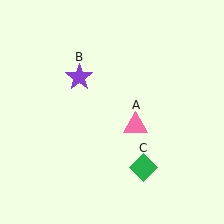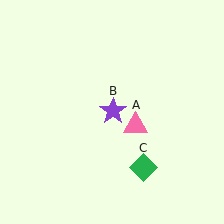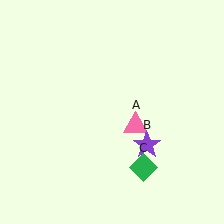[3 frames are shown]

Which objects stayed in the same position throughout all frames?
Pink triangle (object A) and green diamond (object C) remained stationary.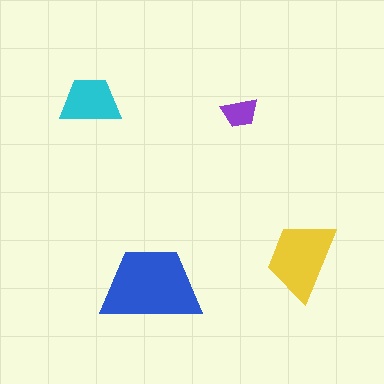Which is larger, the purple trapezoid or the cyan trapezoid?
The cyan one.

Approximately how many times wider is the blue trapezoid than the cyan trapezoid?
About 1.5 times wider.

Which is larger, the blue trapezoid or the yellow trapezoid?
The blue one.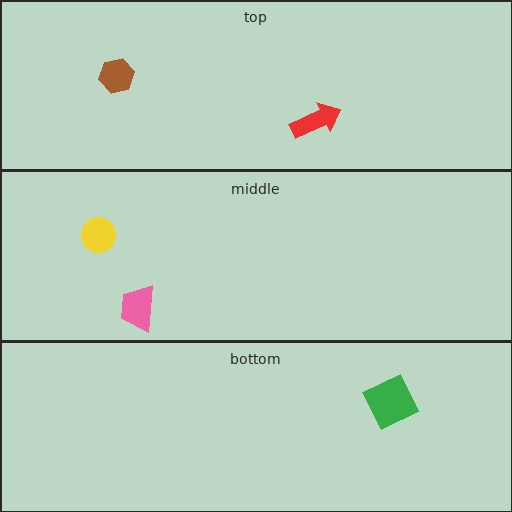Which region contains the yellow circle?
The middle region.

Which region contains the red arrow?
The top region.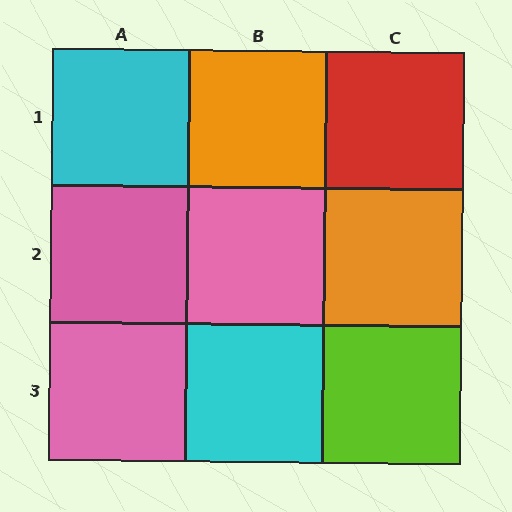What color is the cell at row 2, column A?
Pink.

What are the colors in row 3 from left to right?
Pink, cyan, lime.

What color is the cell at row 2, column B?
Pink.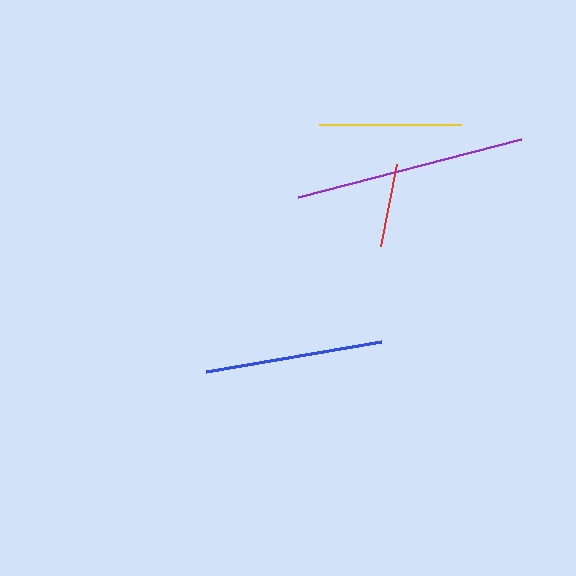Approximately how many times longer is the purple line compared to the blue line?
The purple line is approximately 1.3 times the length of the blue line.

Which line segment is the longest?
The purple line is the longest at approximately 231 pixels.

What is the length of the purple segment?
The purple segment is approximately 231 pixels long.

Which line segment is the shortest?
The red line is the shortest at approximately 84 pixels.